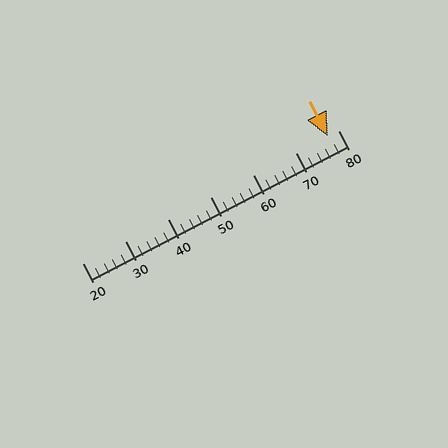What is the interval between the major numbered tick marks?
The major tick marks are spaced 10 units apart.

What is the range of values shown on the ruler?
The ruler shows values from 20 to 80.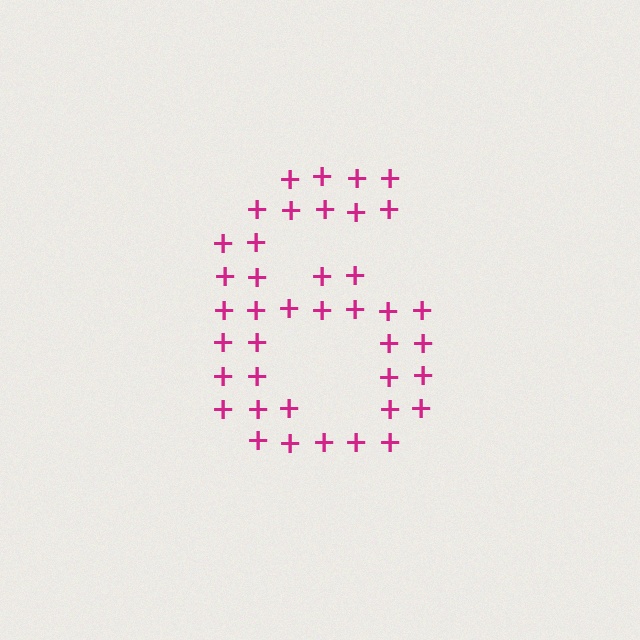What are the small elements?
The small elements are plus signs.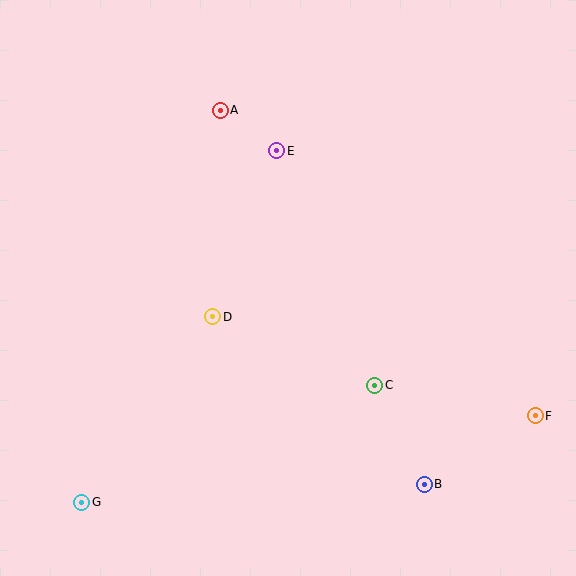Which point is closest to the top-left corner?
Point A is closest to the top-left corner.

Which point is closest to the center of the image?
Point D at (213, 317) is closest to the center.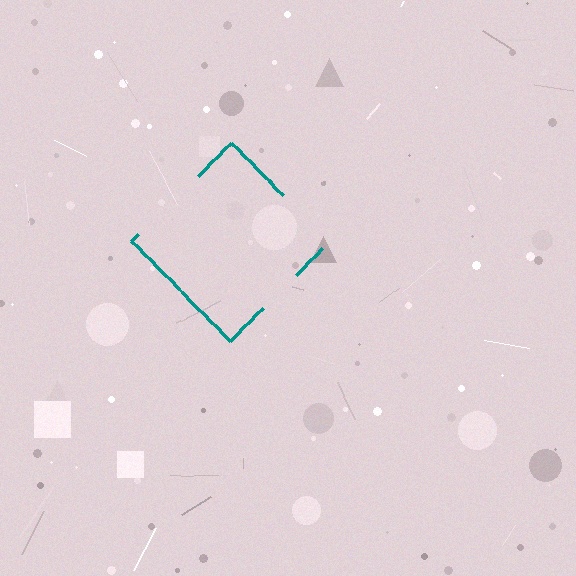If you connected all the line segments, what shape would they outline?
They would outline a diamond.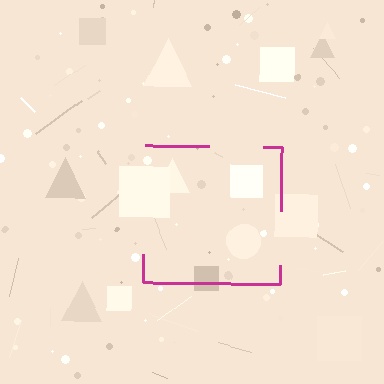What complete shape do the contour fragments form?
The contour fragments form a square.